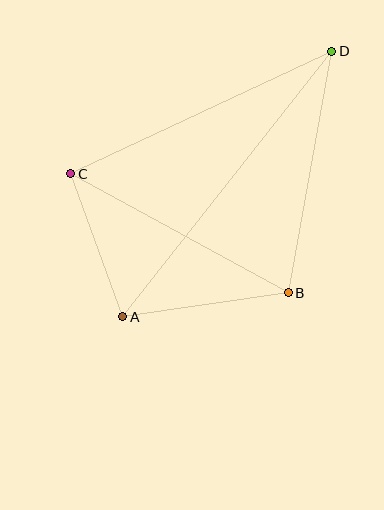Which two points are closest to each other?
Points A and C are closest to each other.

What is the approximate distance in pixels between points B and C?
The distance between B and C is approximately 248 pixels.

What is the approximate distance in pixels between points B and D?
The distance between B and D is approximately 246 pixels.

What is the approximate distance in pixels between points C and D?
The distance between C and D is approximately 288 pixels.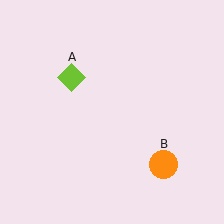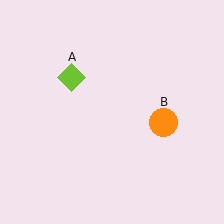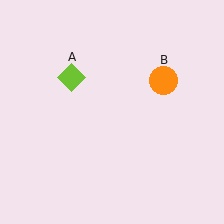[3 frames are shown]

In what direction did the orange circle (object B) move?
The orange circle (object B) moved up.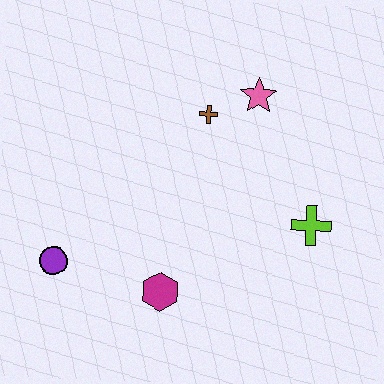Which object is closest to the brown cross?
The pink star is closest to the brown cross.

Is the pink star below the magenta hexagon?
No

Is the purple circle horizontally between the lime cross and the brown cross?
No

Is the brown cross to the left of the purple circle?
No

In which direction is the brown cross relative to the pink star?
The brown cross is to the left of the pink star.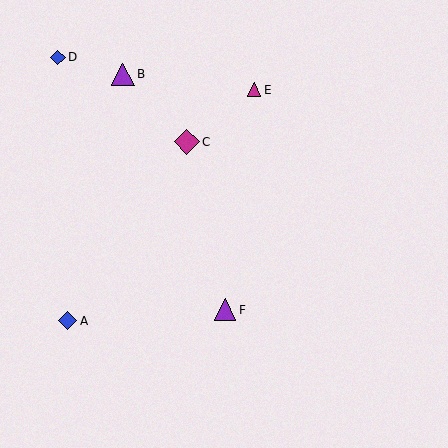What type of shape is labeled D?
Shape D is a blue diamond.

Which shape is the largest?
The magenta diamond (labeled C) is the largest.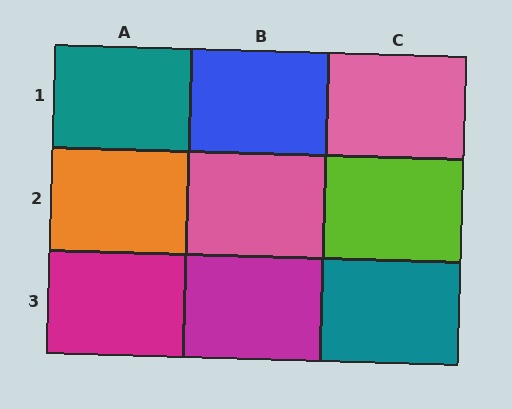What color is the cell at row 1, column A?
Teal.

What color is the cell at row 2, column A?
Orange.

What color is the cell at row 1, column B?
Blue.